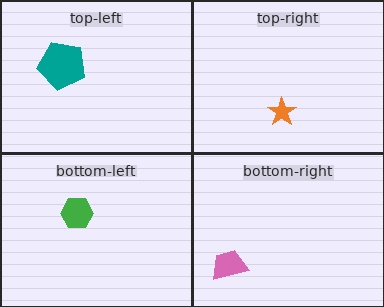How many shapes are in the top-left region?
1.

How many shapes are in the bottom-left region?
1.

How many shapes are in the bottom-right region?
1.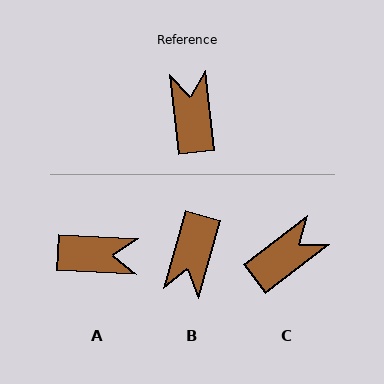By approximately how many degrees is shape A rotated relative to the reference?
Approximately 100 degrees clockwise.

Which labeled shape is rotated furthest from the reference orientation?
B, about 158 degrees away.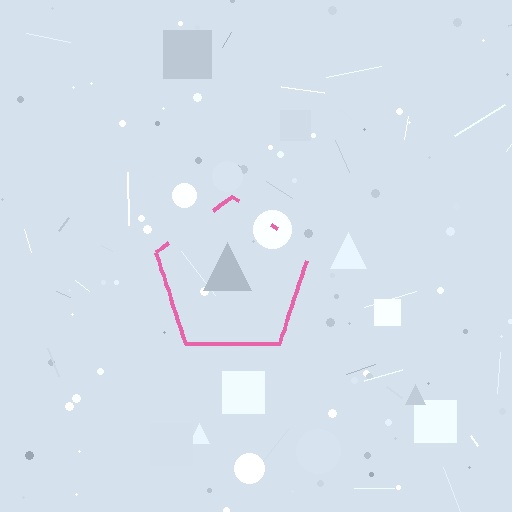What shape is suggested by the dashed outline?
The dashed outline suggests a pentagon.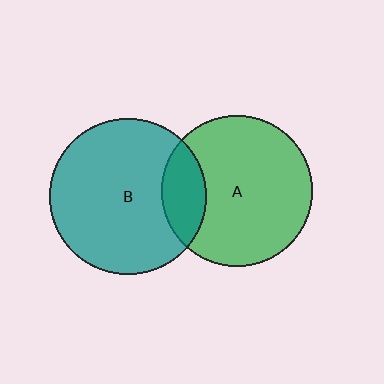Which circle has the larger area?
Circle B (teal).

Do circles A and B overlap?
Yes.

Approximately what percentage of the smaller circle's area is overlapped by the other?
Approximately 20%.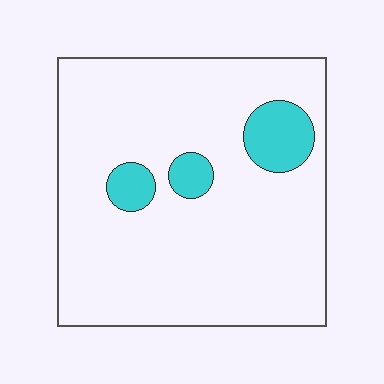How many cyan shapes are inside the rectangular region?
3.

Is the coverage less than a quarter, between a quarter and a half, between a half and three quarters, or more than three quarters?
Less than a quarter.